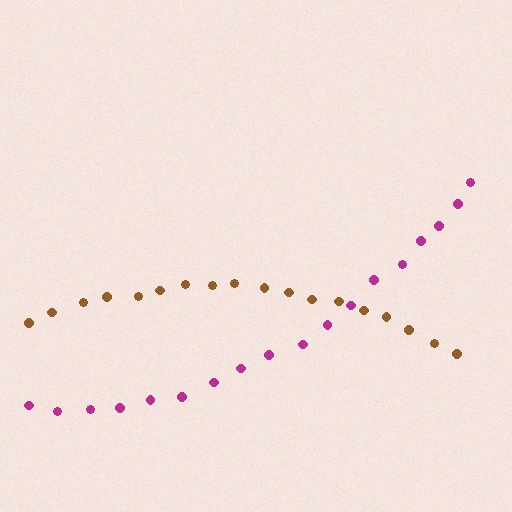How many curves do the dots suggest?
There are 2 distinct paths.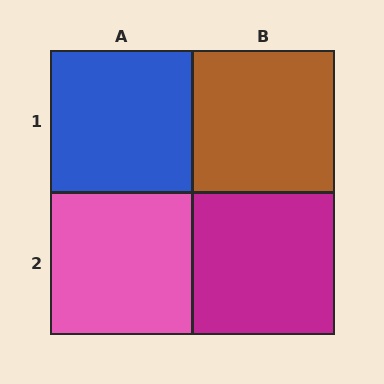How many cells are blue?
1 cell is blue.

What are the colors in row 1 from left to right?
Blue, brown.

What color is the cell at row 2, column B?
Magenta.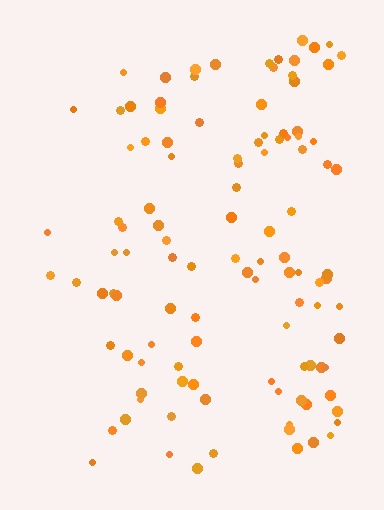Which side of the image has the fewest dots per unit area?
The left.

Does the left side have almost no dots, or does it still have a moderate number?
Still a moderate number, just noticeably fewer than the right.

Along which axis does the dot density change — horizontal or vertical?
Horizontal.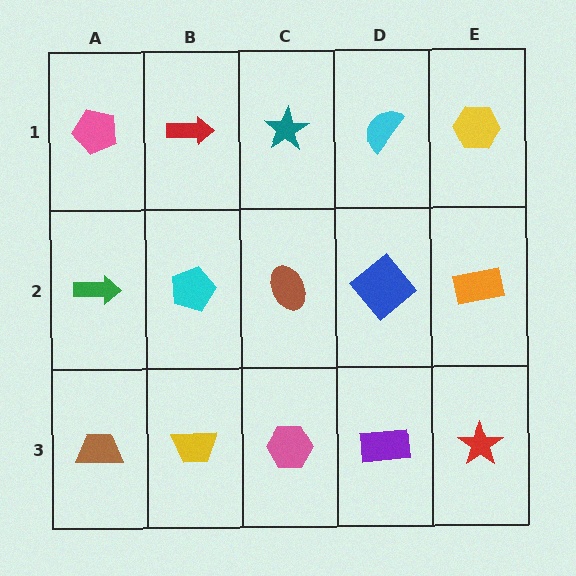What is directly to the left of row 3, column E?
A purple rectangle.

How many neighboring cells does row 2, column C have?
4.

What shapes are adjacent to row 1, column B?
A cyan pentagon (row 2, column B), a pink pentagon (row 1, column A), a teal star (row 1, column C).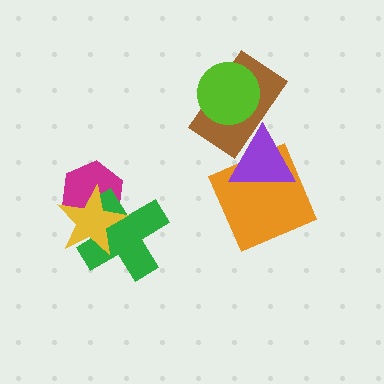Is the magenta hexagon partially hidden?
Yes, it is partially covered by another shape.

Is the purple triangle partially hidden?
No, no other shape covers it.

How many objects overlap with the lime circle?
1 object overlaps with the lime circle.